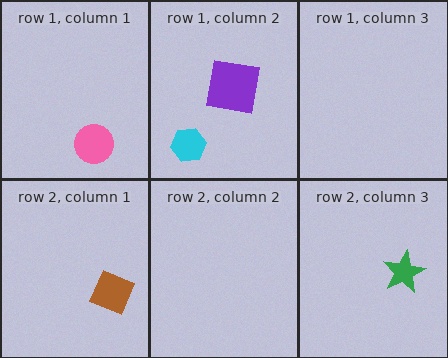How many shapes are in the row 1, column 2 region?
2.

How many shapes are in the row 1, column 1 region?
1.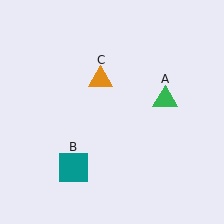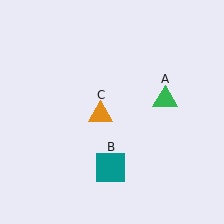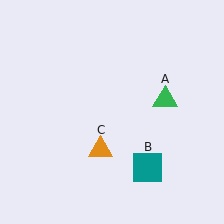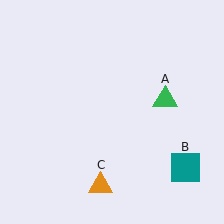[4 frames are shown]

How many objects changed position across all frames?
2 objects changed position: teal square (object B), orange triangle (object C).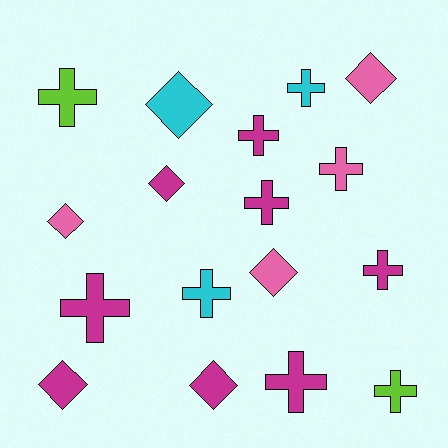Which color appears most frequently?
Magenta, with 8 objects.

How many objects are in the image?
There are 17 objects.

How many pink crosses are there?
There is 1 pink cross.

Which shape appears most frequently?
Cross, with 10 objects.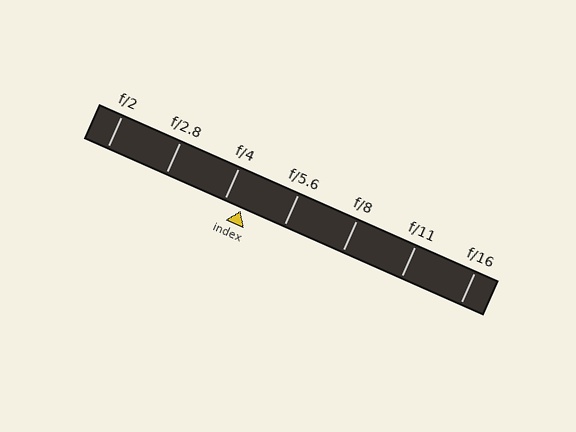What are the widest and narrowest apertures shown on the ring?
The widest aperture shown is f/2 and the narrowest is f/16.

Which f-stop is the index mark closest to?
The index mark is closest to f/4.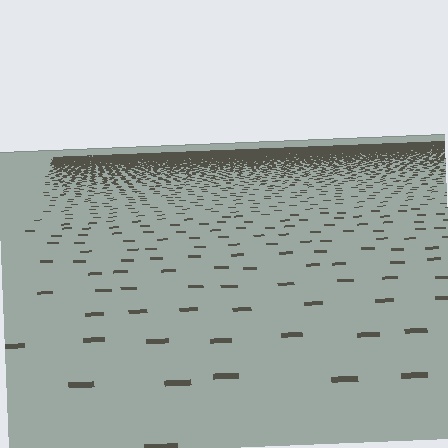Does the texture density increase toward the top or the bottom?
Density increases toward the top.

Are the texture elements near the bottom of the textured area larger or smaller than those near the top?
Larger. Near the bottom, elements are closer to the viewer and appear at a bigger on-screen size.